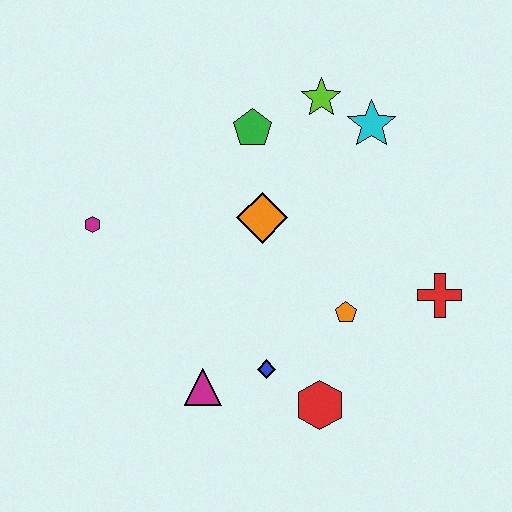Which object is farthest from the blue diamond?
The lime star is farthest from the blue diamond.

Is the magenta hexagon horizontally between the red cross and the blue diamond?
No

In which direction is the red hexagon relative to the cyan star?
The red hexagon is below the cyan star.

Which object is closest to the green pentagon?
The lime star is closest to the green pentagon.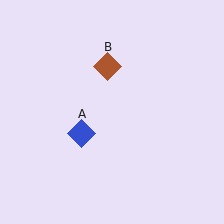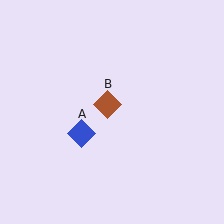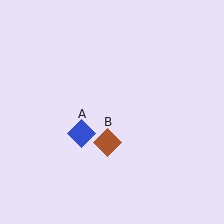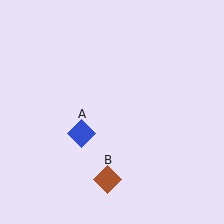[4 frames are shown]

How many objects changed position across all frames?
1 object changed position: brown diamond (object B).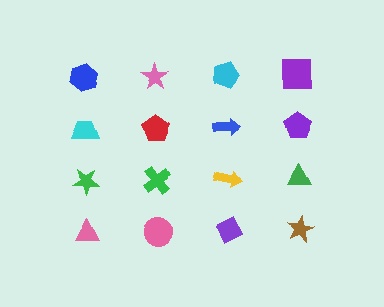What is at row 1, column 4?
A purple square.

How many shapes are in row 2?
4 shapes.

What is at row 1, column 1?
A blue hexagon.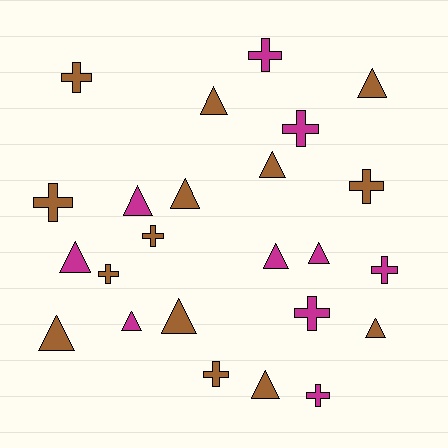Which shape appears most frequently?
Triangle, with 13 objects.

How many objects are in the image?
There are 24 objects.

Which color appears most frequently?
Brown, with 14 objects.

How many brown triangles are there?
There are 8 brown triangles.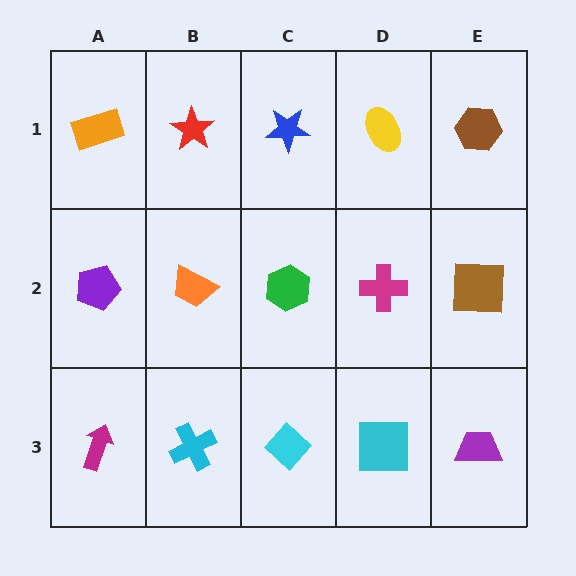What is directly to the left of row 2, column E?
A magenta cross.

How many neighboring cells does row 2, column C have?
4.